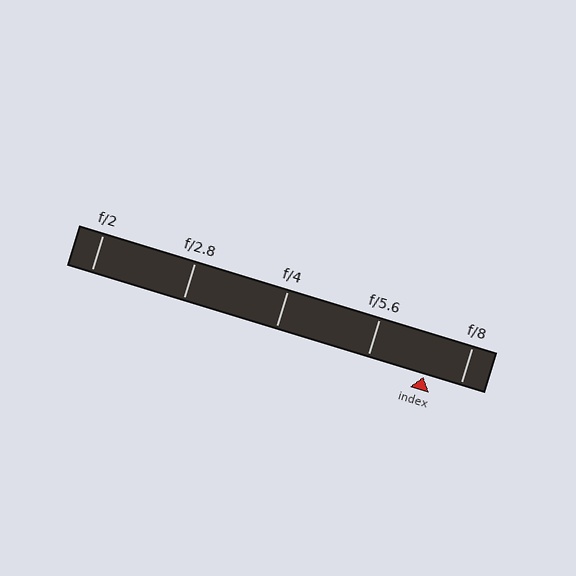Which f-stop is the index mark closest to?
The index mark is closest to f/8.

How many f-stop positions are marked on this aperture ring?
There are 5 f-stop positions marked.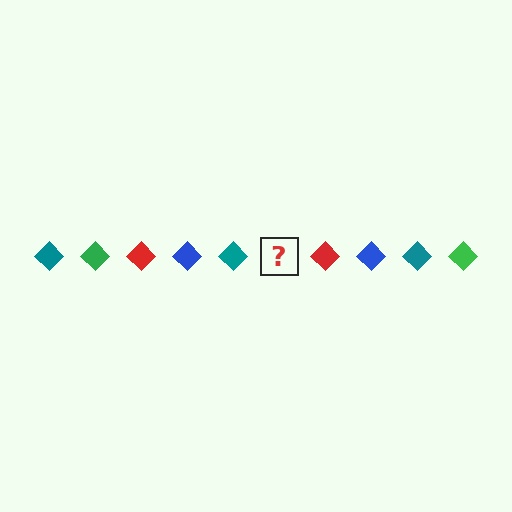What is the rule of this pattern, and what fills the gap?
The rule is that the pattern cycles through teal, green, red, blue diamonds. The gap should be filled with a green diamond.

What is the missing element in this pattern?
The missing element is a green diamond.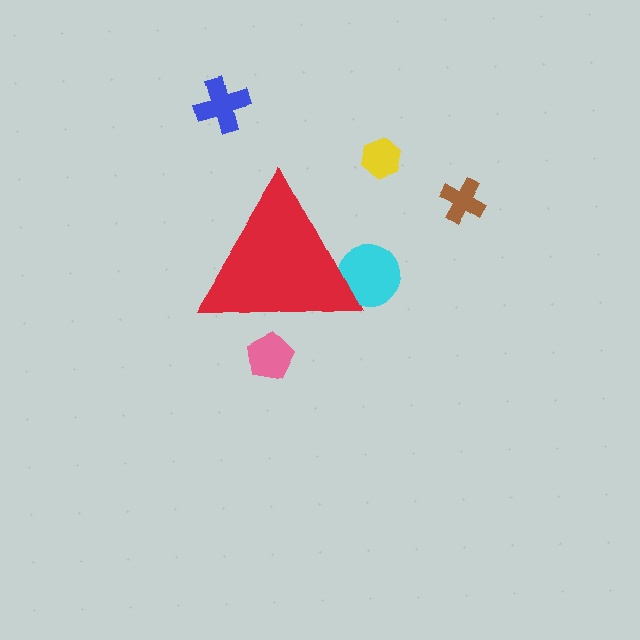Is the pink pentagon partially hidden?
Yes, the pink pentagon is partially hidden behind the red triangle.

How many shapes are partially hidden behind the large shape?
2 shapes are partially hidden.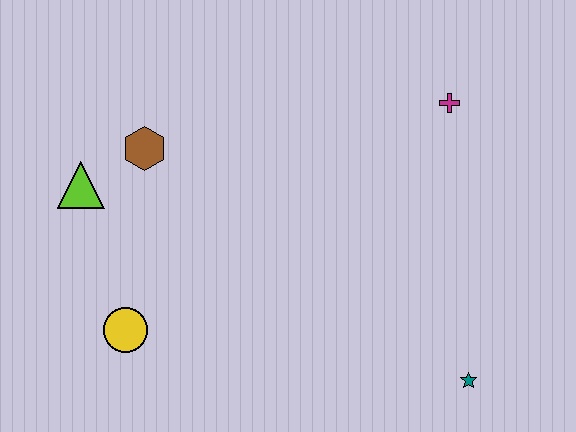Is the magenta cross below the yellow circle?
No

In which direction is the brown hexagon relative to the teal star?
The brown hexagon is to the left of the teal star.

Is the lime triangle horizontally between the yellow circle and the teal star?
No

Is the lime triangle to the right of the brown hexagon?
No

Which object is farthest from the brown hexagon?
The teal star is farthest from the brown hexagon.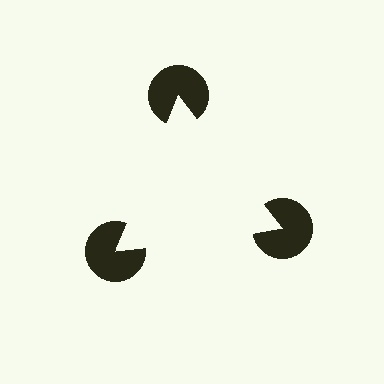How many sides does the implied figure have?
3 sides.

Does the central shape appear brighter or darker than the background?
It typically appears slightly brighter than the background, even though no actual brightness change is drawn.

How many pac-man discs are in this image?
There are 3 — one at each vertex of the illusory triangle.